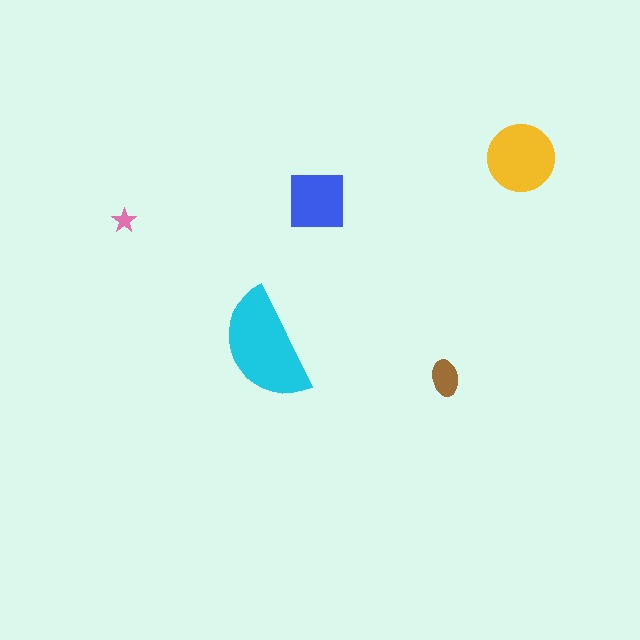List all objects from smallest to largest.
The pink star, the brown ellipse, the blue square, the yellow circle, the cyan semicircle.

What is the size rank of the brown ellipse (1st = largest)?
4th.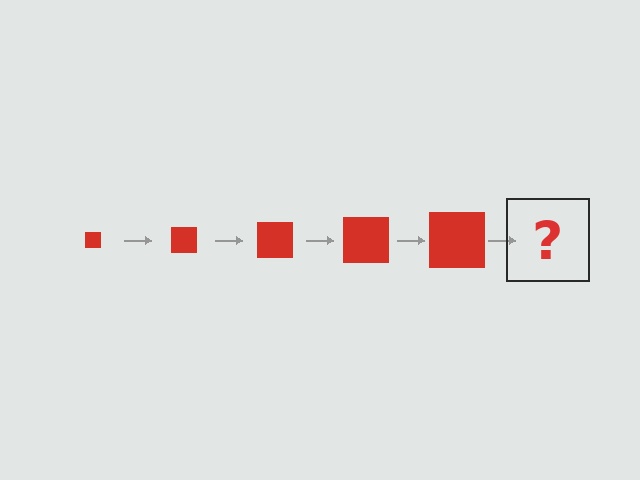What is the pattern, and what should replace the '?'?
The pattern is that the square gets progressively larger each step. The '?' should be a red square, larger than the previous one.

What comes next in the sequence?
The next element should be a red square, larger than the previous one.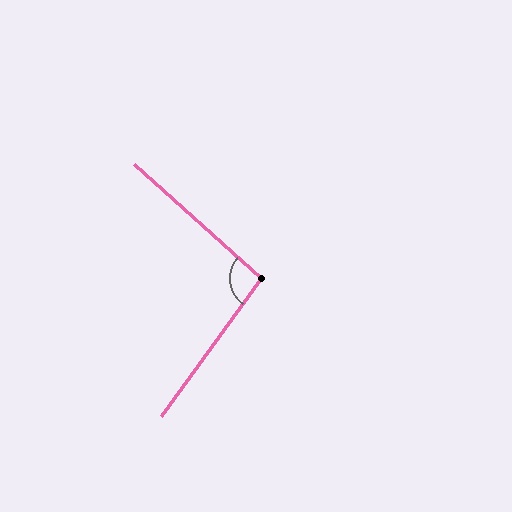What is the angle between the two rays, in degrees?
Approximately 96 degrees.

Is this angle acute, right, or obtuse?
It is obtuse.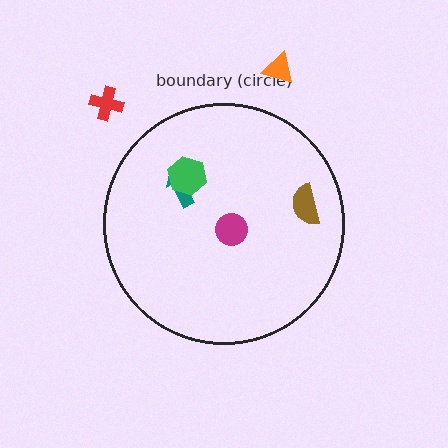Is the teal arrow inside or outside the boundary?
Inside.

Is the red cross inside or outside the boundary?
Outside.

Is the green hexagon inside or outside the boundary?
Inside.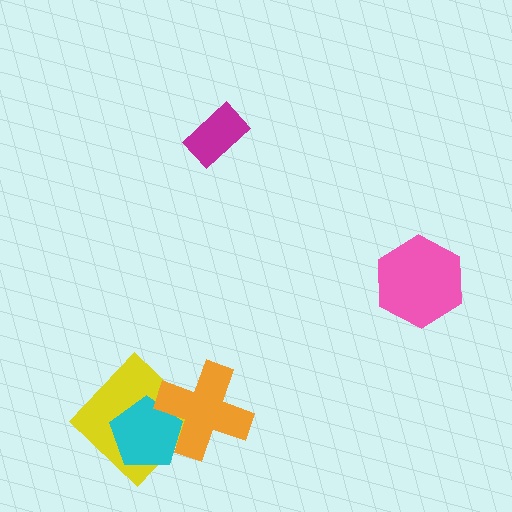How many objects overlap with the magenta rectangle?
0 objects overlap with the magenta rectangle.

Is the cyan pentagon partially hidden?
Yes, it is partially covered by another shape.